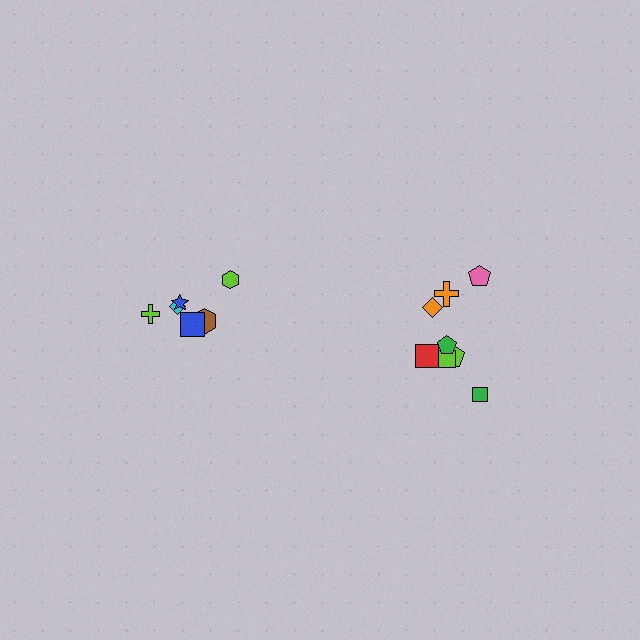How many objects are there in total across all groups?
There are 14 objects.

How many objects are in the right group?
There are 8 objects.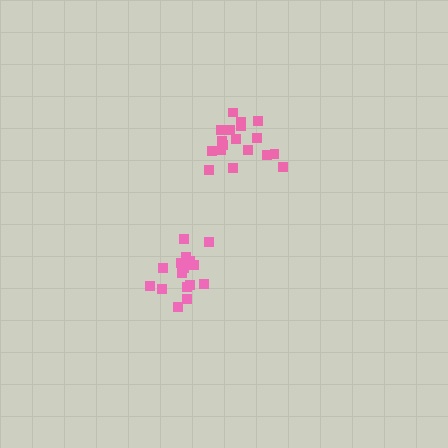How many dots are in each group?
Group 1: 17 dots, Group 2: 18 dots (35 total).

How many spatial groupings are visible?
There are 2 spatial groupings.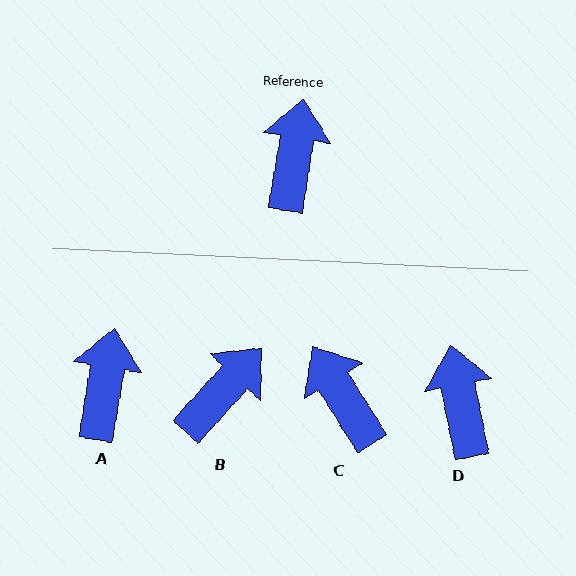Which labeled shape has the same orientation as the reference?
A.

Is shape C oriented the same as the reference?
No, it is off by about 41 degrees.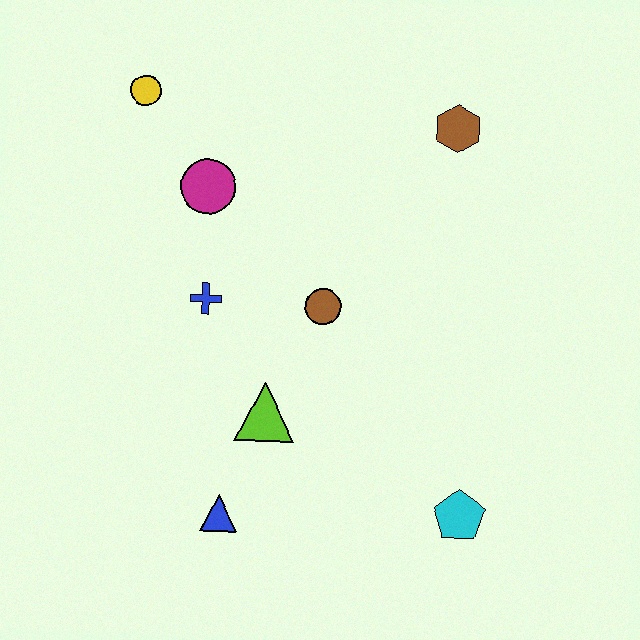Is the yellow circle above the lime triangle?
Yes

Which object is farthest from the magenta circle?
The cyan pentagon is farthest from the magenta circle.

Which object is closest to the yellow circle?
The magenta circle is closest to the yellow circle.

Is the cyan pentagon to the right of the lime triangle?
Yes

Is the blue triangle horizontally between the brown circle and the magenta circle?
Yes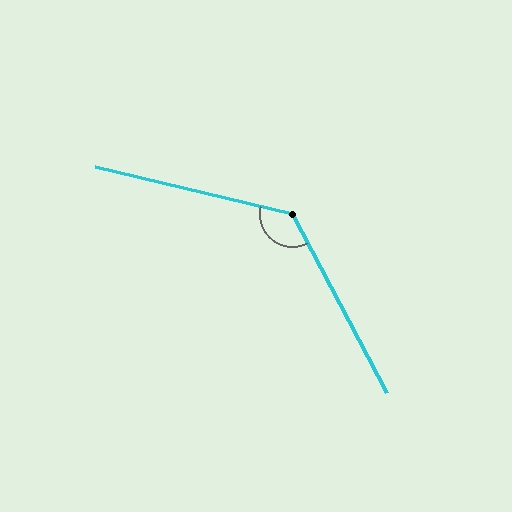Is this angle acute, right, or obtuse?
It is obtuse.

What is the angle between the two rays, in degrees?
Approximately 131 degrees.